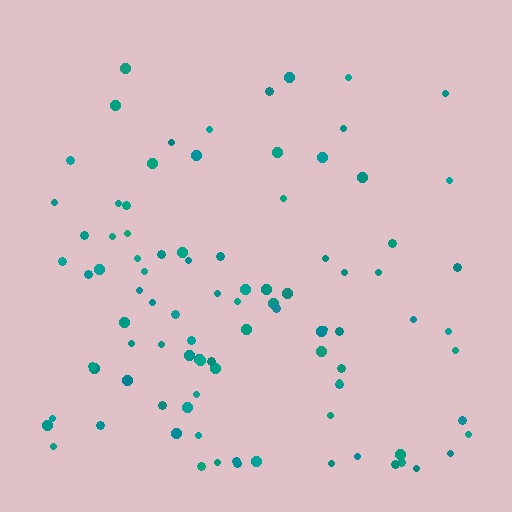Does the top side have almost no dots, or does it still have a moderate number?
Still a moderate number, just noticeably fewer than the bottom.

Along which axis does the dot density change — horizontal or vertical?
Vertical.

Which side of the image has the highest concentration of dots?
The bottom.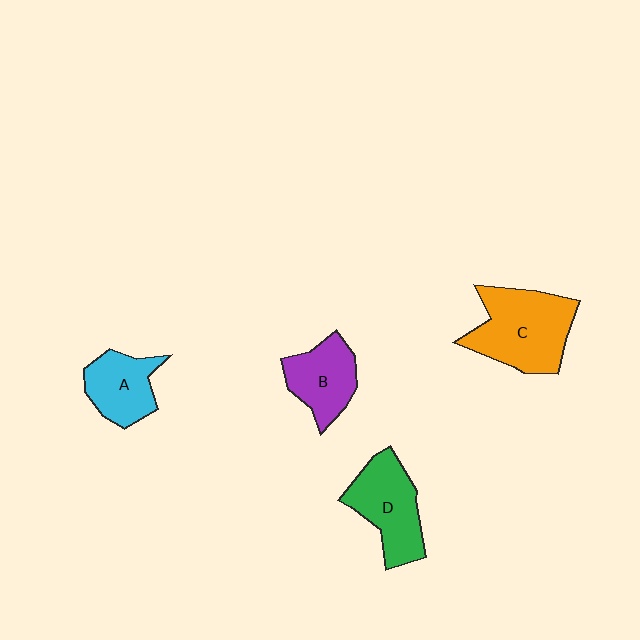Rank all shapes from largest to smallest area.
From largest to smallest: C (orange), D (green), B (purple), A (cyan).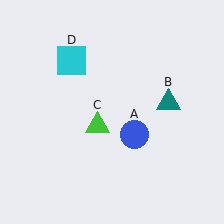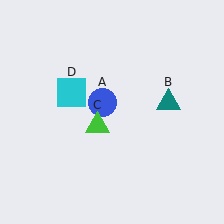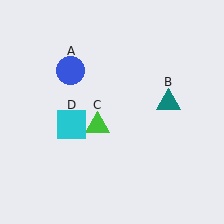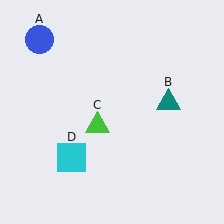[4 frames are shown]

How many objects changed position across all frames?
2 objects changed position: blue circle (object A), cyan square (object D).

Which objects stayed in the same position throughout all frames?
Teal triangle (object B) and green triangle (object C) remained stationary.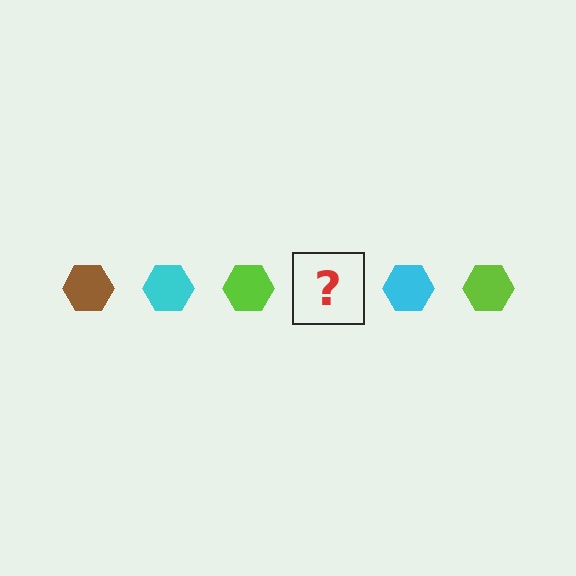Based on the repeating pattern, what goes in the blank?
The blank should be a brown hexagon.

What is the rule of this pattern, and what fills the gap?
The rule is that the pattern cycles through brown, cyan, lime hexagons. The gap should be filled with a brown hexagon.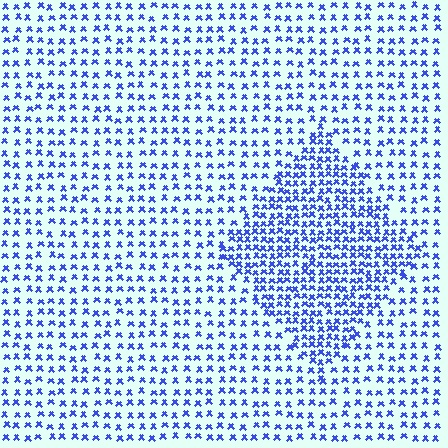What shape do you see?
I see a diamond.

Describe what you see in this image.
The image contains small blue elements arranged at two different densities. A diamond-shaped region is visible where the elements are more densely packed than the surrounding area.